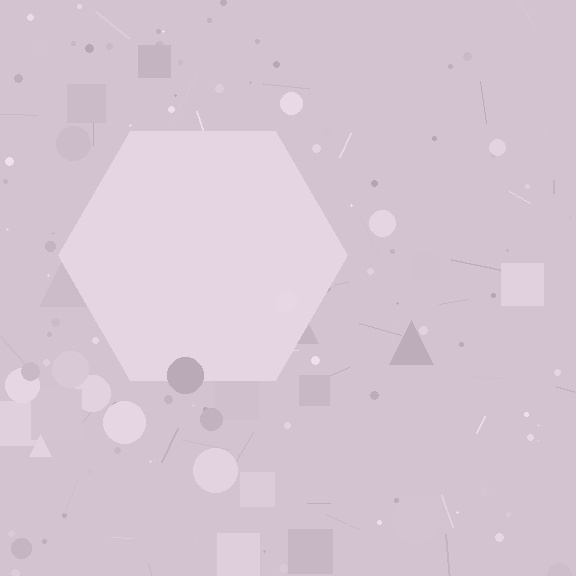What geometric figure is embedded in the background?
A hexagon is embedded in the background.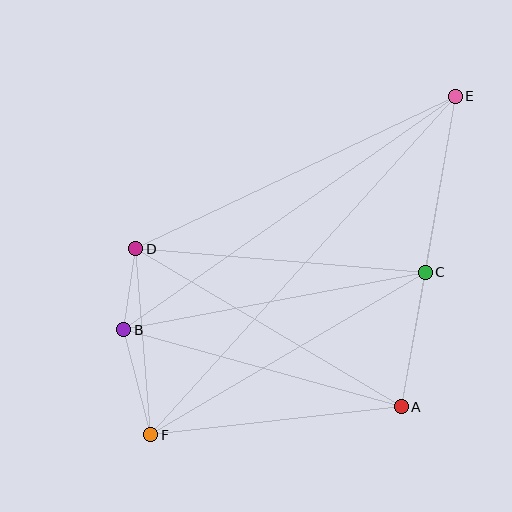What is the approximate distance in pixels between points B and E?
The distance between B and E is approximately 405 pixels.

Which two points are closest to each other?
Points B and D are closest to each other.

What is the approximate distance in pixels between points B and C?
The distance between B and C is approximately 307 pixels.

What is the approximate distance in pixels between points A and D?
The distance between A and D is approximately 309 pixels.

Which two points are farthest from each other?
Points E and F are farthest from each other.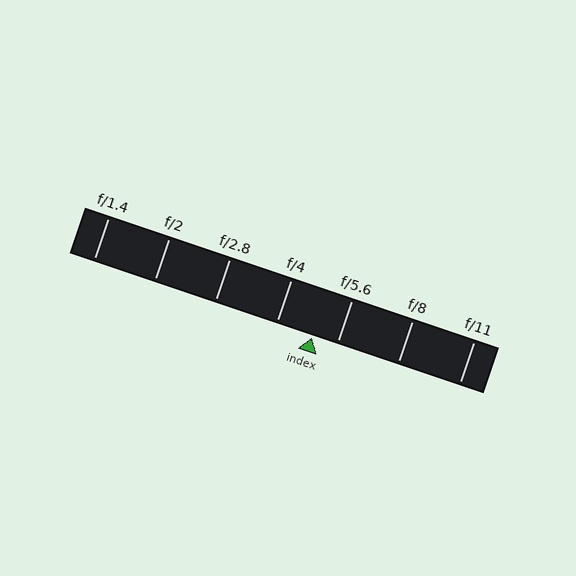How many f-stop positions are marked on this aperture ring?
There are 7 f-stop positions marked.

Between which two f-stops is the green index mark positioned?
The index mark is between f/4 and f/5.6.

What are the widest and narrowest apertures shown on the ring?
The widest aperture shown is f/1.4 and the narrowest is f/11.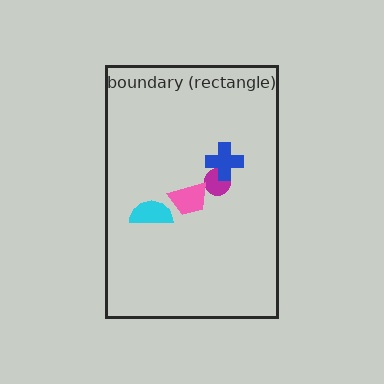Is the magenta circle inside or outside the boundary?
Inside.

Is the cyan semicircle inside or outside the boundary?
Inside.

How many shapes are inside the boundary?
4 inside, 0 outside.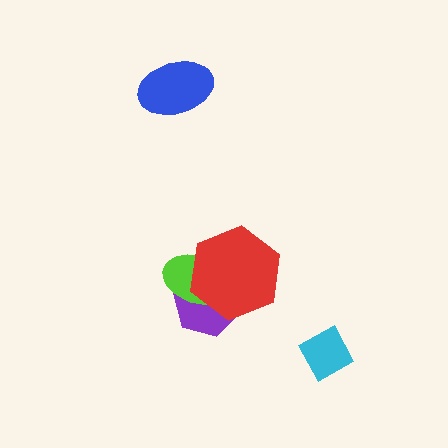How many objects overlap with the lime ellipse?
2 objects overlap with the lime ellipse.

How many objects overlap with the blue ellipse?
0 objects overlap with the blue ellipse.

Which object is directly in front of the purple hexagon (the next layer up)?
The lime ellipse is directly in front of the purple hexagon.